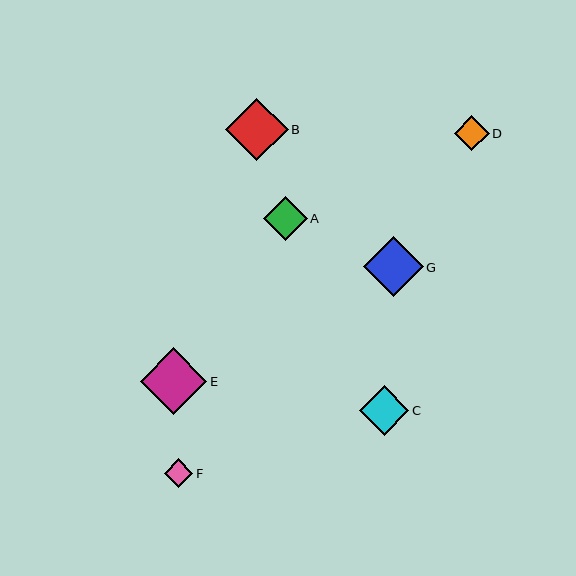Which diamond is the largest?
Diamond E is the largest with a size of approximately 67 pixels.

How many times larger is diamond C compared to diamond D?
Diamond C is approximately 1.4 times the size of diamond D.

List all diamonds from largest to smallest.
From largest to smallest: E, B, G, C, A, D, F.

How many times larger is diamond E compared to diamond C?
Diamond E is approximately 1.3 times the size of diamond C.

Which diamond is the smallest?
Diamond F is the smallest with a size of approximately 29 pixels.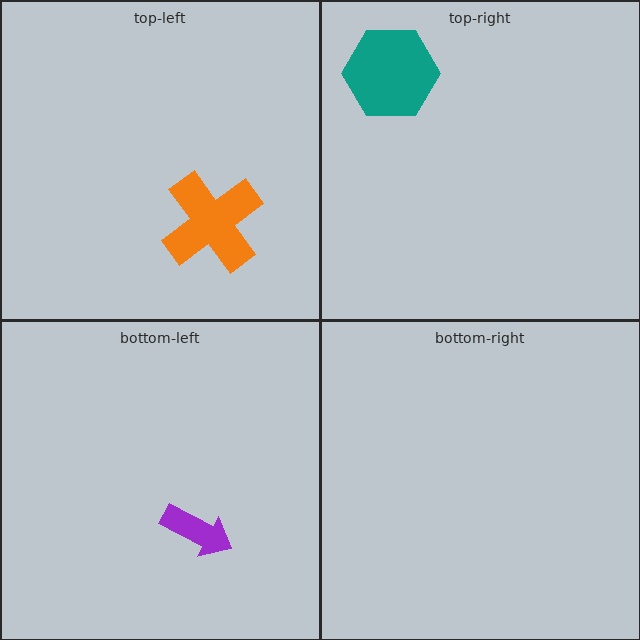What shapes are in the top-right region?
The teal hexagon.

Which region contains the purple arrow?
The bottom-left region.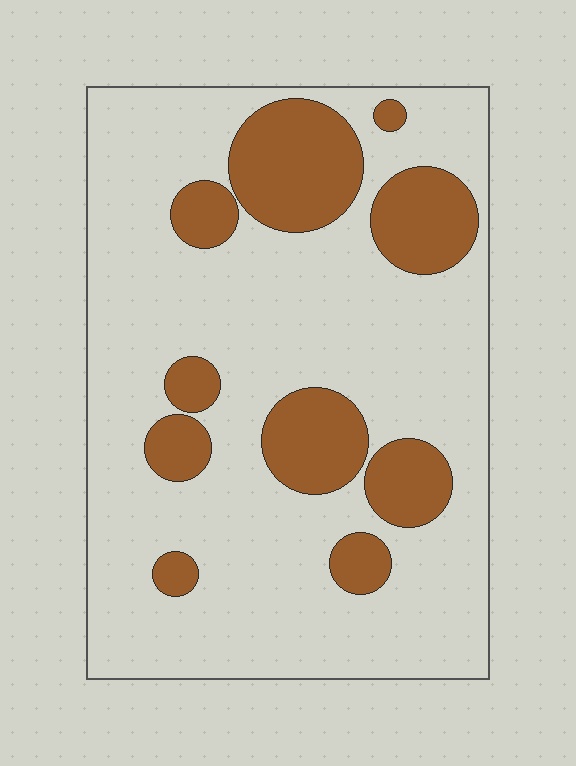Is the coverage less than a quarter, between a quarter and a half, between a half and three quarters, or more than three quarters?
Less than a quarter.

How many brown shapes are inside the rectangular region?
10.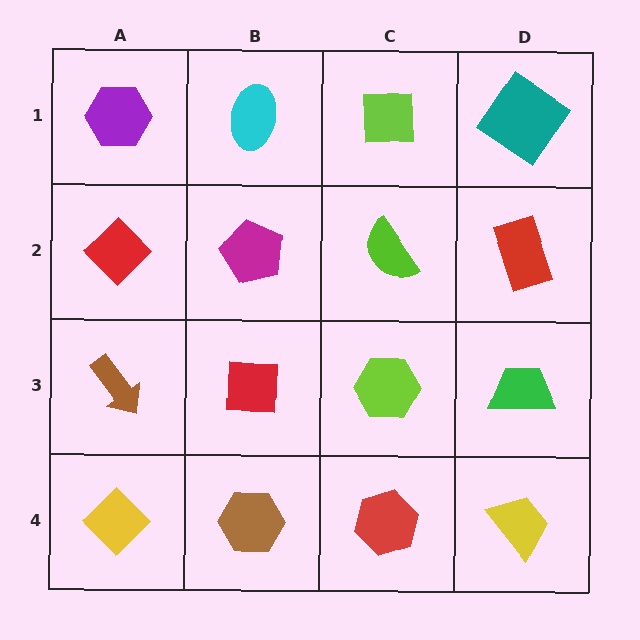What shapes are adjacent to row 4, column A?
A brown arrow (row 3, column A), a brown hexagon (row 4, column B).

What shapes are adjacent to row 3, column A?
A red diamond (row 2, column A), a yellow diamond (row 4, column A), a red square (row 3, column B).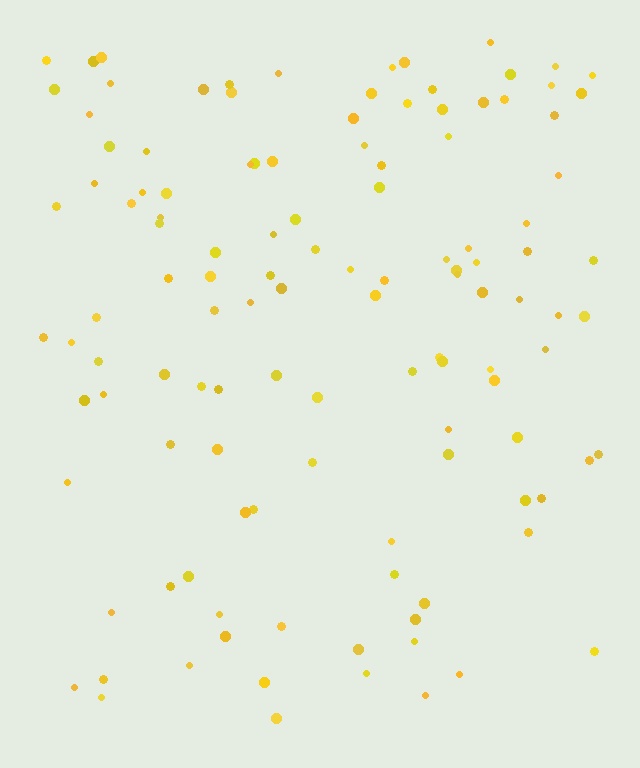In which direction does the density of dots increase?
From bottom to top, with the top side densest.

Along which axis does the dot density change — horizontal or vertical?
Vertical.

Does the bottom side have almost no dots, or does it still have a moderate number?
Still a moderate number, just noticeably fewer than the top.